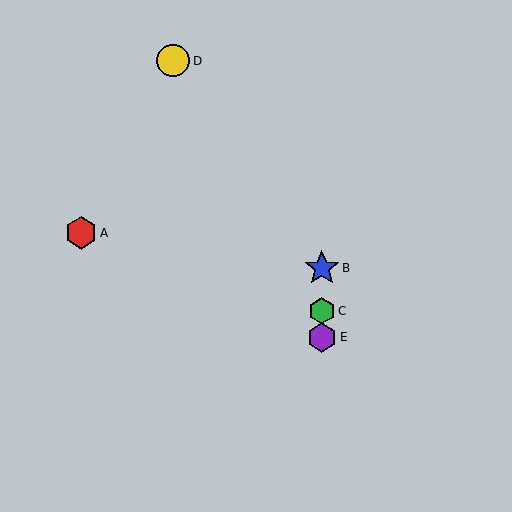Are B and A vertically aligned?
No, B is at x≈322 and A is at x≈81.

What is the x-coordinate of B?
Object B is at x≈322.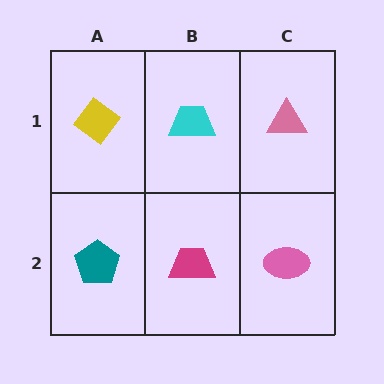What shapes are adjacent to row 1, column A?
A teal pentagon (row 2, column A), a cyan trapezoid (row 1, column B).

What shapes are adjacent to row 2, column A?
A yellow diamond (row 1, column A), a magenta trapezoid (row 2, column B).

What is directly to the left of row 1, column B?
A yellow diamond.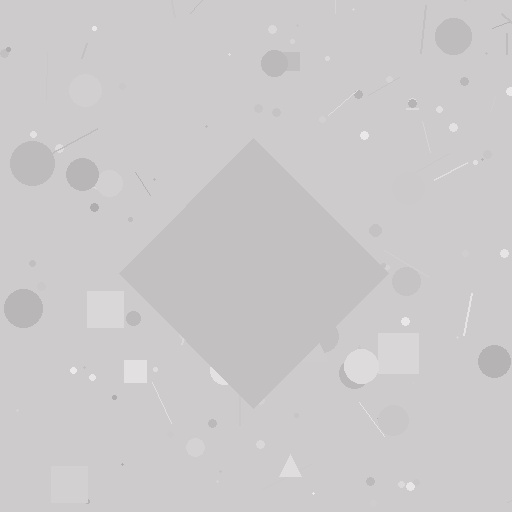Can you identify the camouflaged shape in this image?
The camouflaged shape is a diamond.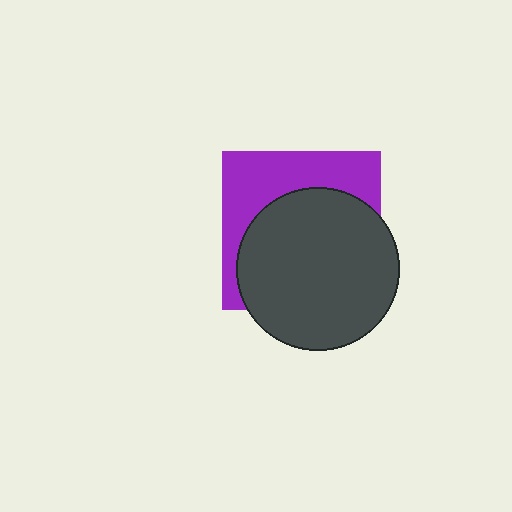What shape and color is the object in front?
The object in front is a dark gray circle.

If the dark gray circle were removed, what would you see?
You would see the complete purple square.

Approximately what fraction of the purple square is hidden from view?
Roughly 62% of the purple square is hidden behind the dark gray circle.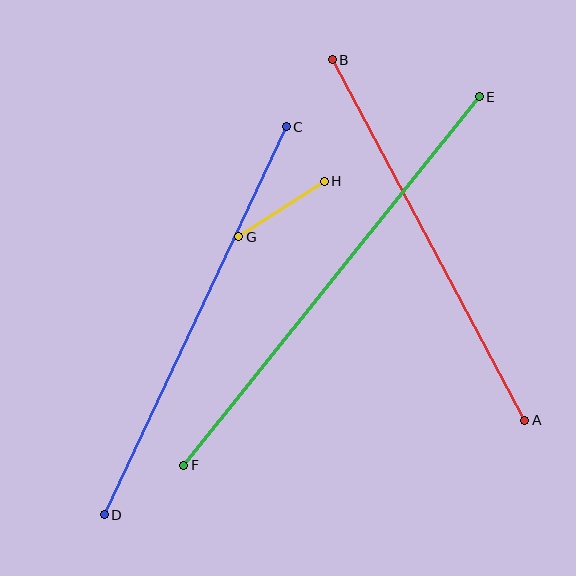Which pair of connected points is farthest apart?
Points E and F are farthest apart.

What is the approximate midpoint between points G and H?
The midpoint is at approximately (282, 209) pixels.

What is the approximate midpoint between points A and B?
The midpoint is at approximately (428, 240) pixels.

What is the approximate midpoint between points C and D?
The midpoint is at approximately (195, 321) pixels.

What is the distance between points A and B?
The distance is approximately 409 pixels.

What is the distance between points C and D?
The distance is approximately 429 pixels.